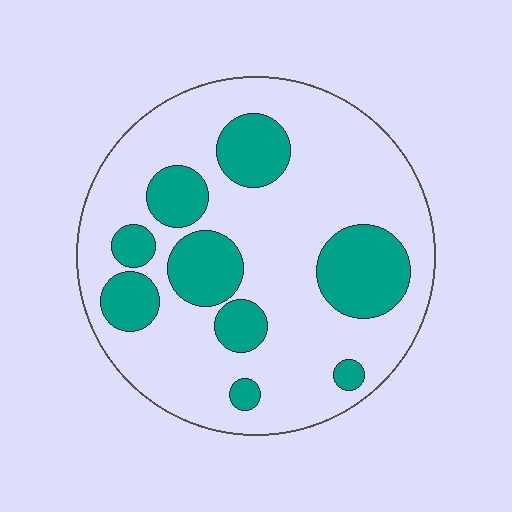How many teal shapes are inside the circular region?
9.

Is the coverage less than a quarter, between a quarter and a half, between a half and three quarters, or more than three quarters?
Between a quarter and a half.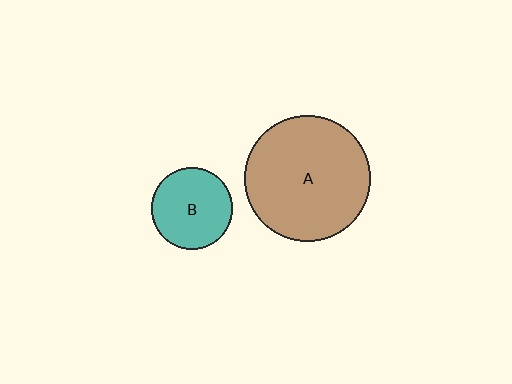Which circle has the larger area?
Circle A (brown).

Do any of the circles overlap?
No, none of the circles overlap.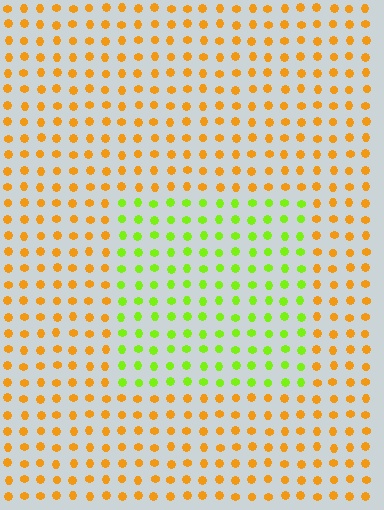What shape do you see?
I see a rectangle.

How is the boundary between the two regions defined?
The boundary is defined purely by a slight shift in hue (about 57 degrees). Spacing, size, and orientation are identical on both sides.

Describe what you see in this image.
The image is filled with small orange elements in a uniform arrangement. A rectangle-shaped region is visible where the elements are tinted to a slightly different hue, forming a subtle color boundary.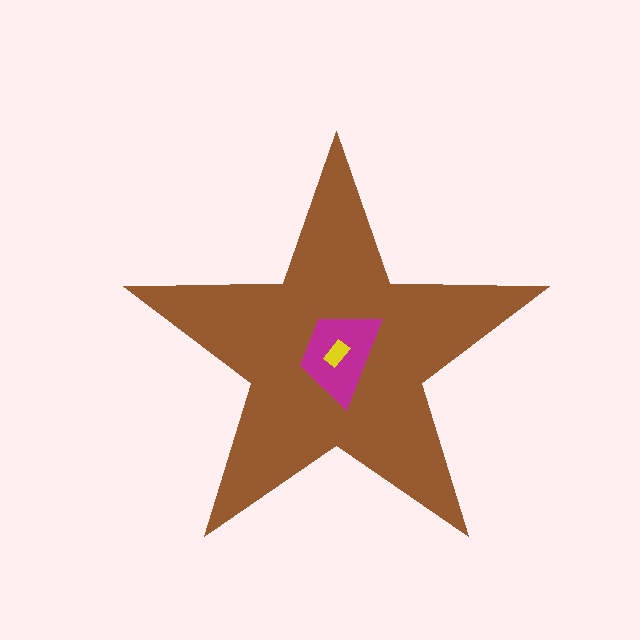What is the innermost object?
The yellow rectangle.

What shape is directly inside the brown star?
The magenta trapezoid.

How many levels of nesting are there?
3.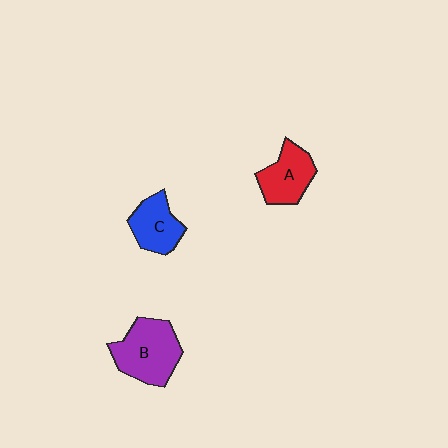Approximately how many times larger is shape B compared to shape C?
Approximately 1.5 times.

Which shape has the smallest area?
Shape C (blue).